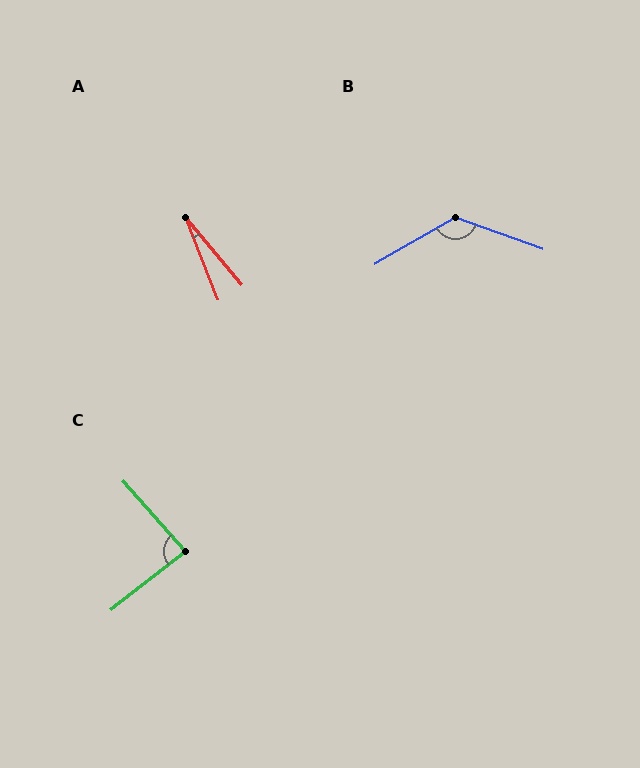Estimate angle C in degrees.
Approximately 87 degrees.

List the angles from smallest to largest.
A (19°), C (87°), B (130°).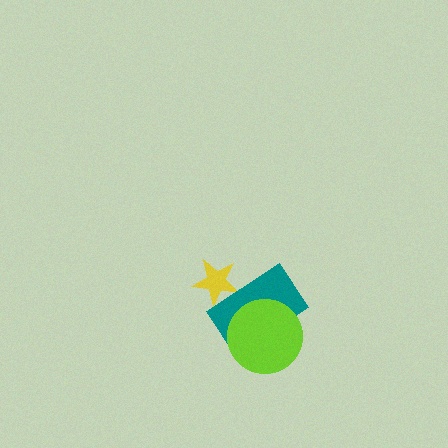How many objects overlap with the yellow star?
1 object overlaps with the yellow star.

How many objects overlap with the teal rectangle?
2 objects overlap with the teal rectangle.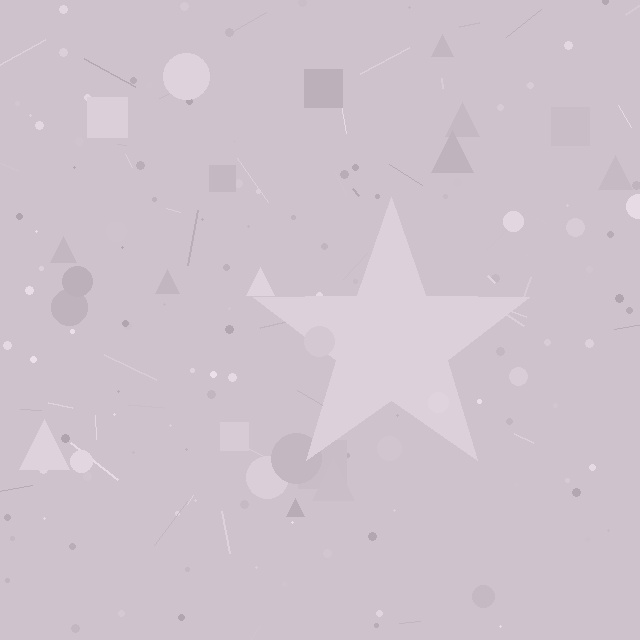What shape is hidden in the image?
A star is hidden in the image.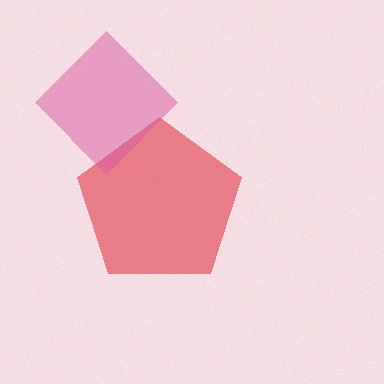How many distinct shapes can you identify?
There are 2 distinct shapes: a red pentagon, a pink diamond.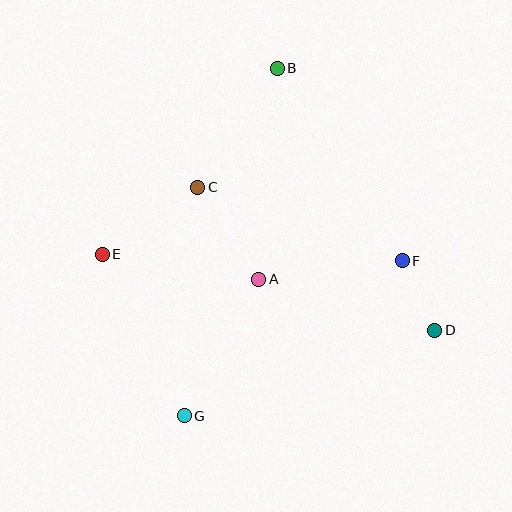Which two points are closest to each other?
Points D and F are closest to each other.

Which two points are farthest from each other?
Points B and G are farthest from each other.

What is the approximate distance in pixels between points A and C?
The distance between A and C is approximately 111 pixels.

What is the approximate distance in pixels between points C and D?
The distance between C and D is approximately 277 pixels.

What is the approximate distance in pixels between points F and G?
The distance between F and G is approximately 268 pixels.